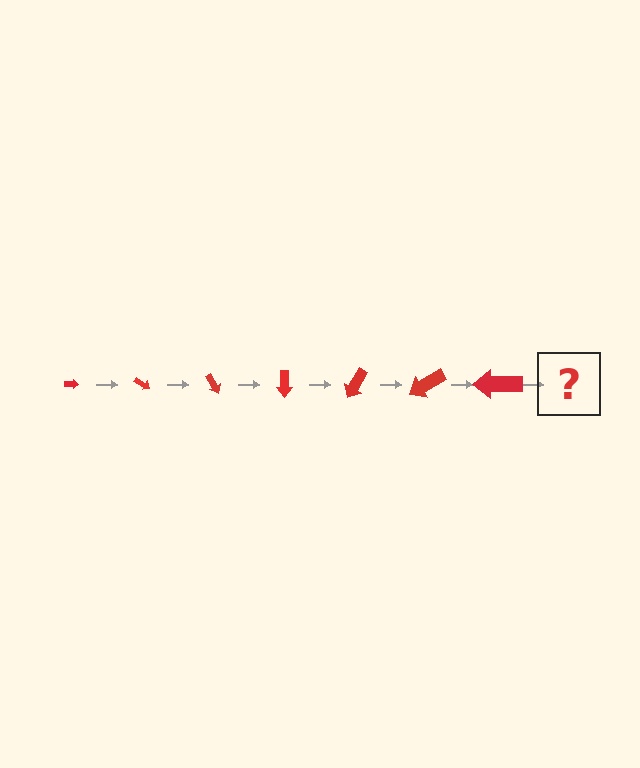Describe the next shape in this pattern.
It should be an arrow, larger than the previous one and rotated 210 degrees from the start.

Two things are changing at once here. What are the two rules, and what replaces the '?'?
The two rules are that the arrow grows larger each step and it rotates 30 degrees each step. The '?' should be an arrow, larger than the previous one and rotated 210 degrees from the start.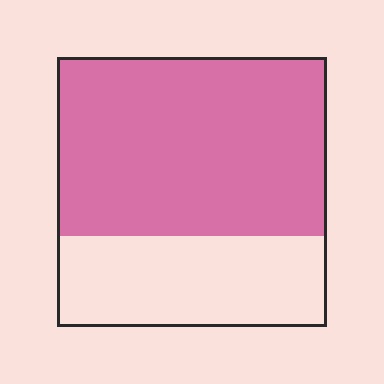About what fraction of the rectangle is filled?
About two thirds (2/3).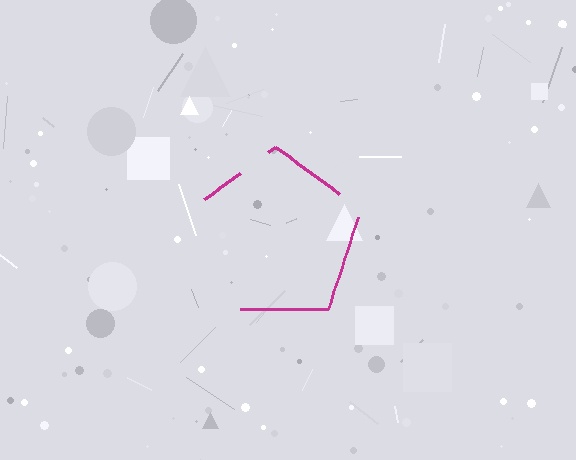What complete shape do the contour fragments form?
The contour fragments form a pentagon.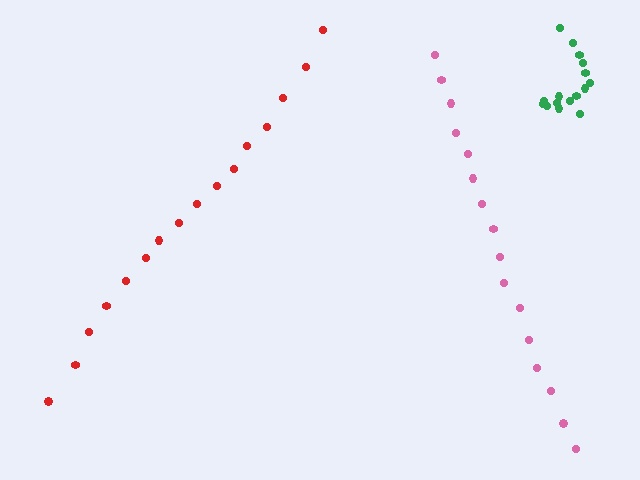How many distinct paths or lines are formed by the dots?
There are 3 distinct paths.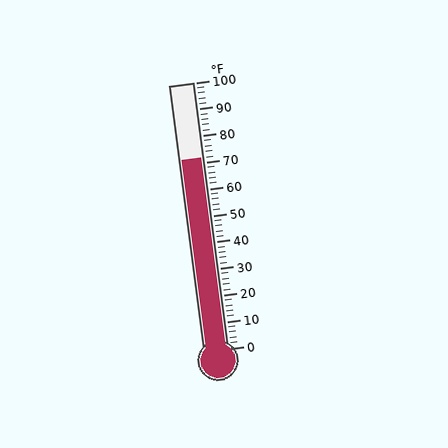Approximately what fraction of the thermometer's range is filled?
The thermometer is filled to approximately 70% of its range.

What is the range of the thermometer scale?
The thermometer scale ranges from 0°F to 100°F.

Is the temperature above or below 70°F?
The temperature is above 70°F.